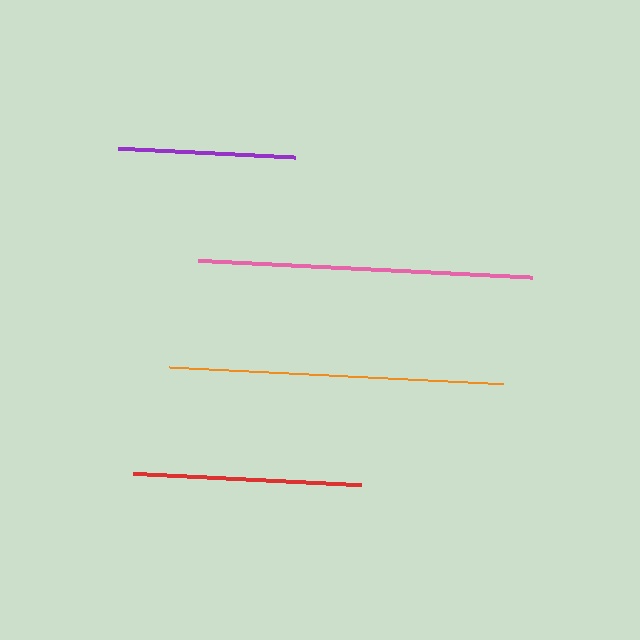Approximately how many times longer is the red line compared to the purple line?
The red line is approximately 1.3 times the length of the purple line.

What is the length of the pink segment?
The pink segment is approximately 335 pixels long.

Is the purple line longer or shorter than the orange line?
The orange line is longer than the purple line.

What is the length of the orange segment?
The orange segment is approximately 334 pixels long.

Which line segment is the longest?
The pink line is the longest at approximately 335 pixels.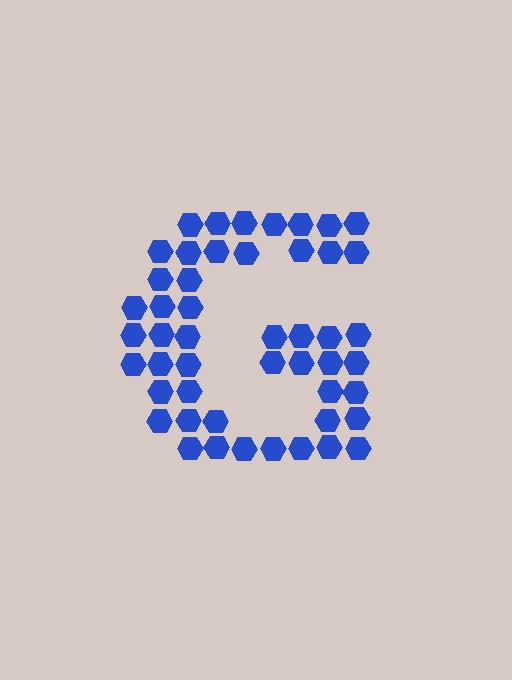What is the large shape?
The large shape is the letter G.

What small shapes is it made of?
It is made of small hexagons.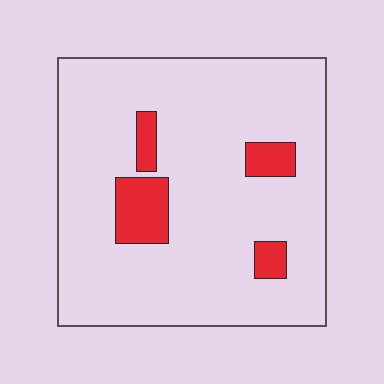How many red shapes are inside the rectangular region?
4.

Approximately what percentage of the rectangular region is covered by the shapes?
Approximately 10%.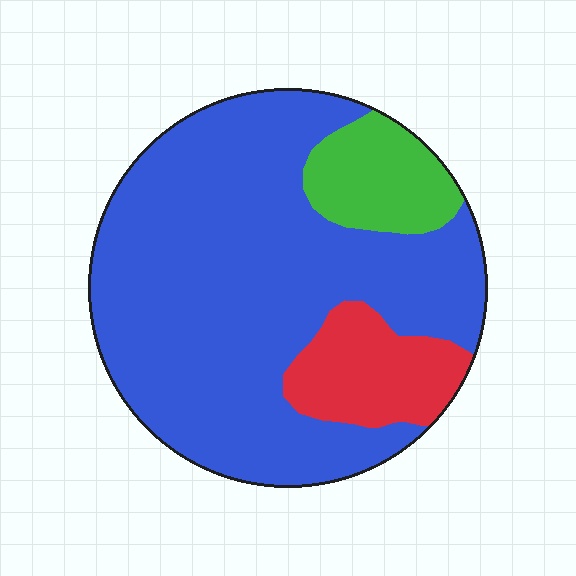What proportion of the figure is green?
Green covers around 10% of the figure.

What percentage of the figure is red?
Red covers about 15% of the figure.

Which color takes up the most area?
Blue, at roughly 75%.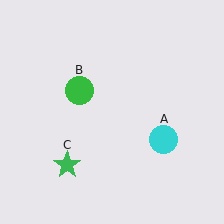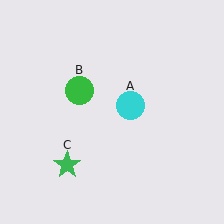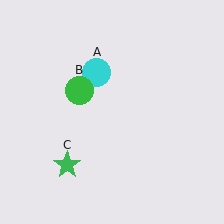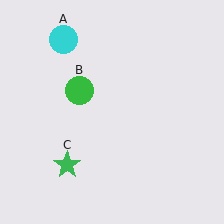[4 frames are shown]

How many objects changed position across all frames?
1 object changed position: cyan circle (object A).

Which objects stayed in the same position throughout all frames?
Green circle (object B) and green star (object C) remained stationary.